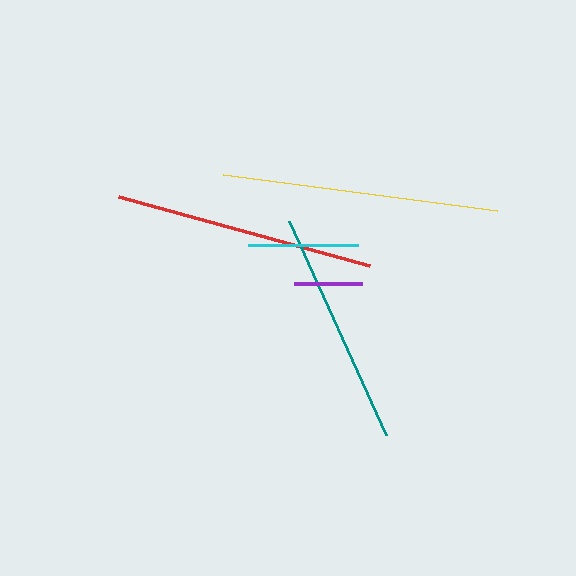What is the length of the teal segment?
The teal segment is approximately 235 pixels long.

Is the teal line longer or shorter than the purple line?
The teal line is longer than the purple line.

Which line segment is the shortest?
The purple line is the shortest at approximately 68 pixels.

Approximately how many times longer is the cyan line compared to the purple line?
The cyan line is approximately 1.6 times the length of the purple line.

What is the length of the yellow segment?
The yellow segment is approximately 277 pixels long.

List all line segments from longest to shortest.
From longest to shortest: yellow, red, teal, cyan, purple.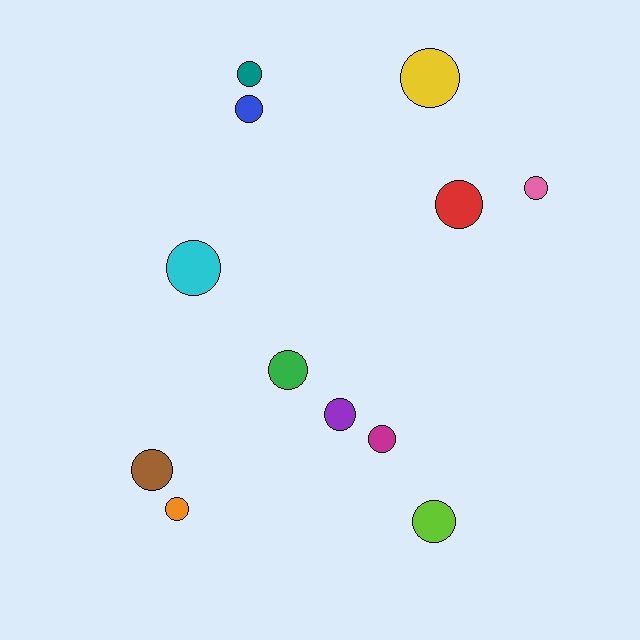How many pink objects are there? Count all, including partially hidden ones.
There is 1 pink object.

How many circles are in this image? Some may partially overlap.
There are 12 circles.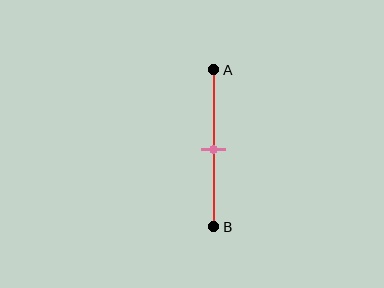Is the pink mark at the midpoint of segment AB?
Yes, the mark is approximately at the midpoint.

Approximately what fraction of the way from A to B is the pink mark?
The pink mark is approximately 50% of the way from A to B.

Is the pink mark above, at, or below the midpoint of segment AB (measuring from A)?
The pink mark is approximately at the midpoint of segment AB.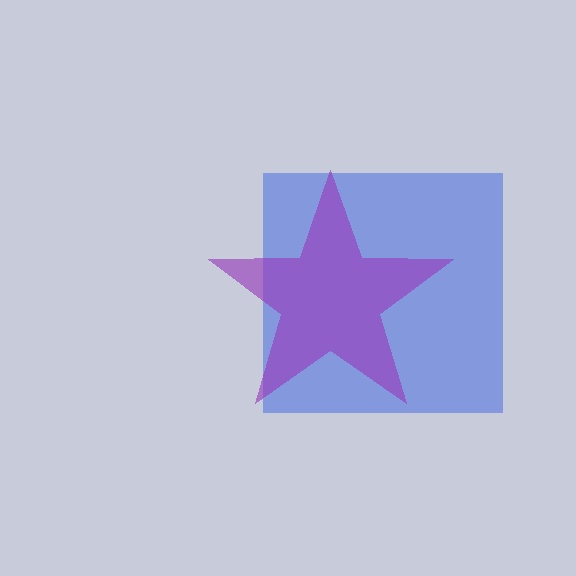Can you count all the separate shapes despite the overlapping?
Yes, there are 2 separate shapes.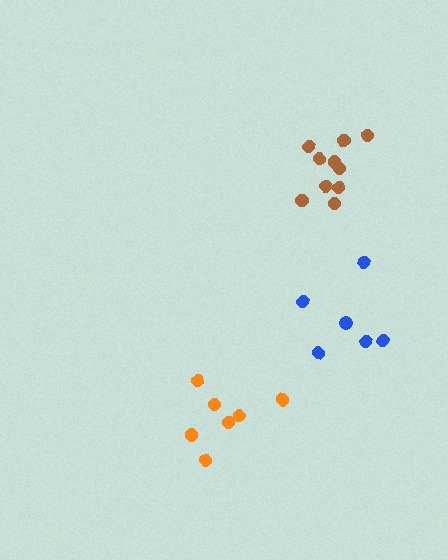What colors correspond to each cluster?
The clusters are colored: brown, orange, blue.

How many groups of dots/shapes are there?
There are 3 groups.